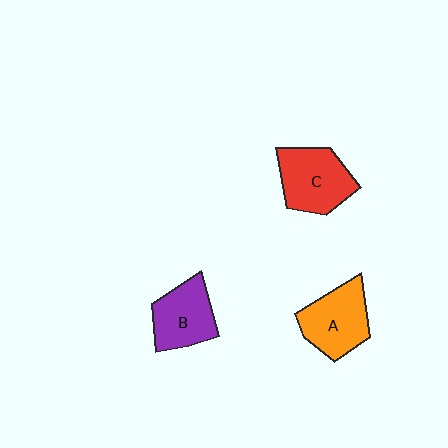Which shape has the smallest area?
Shape B (purple).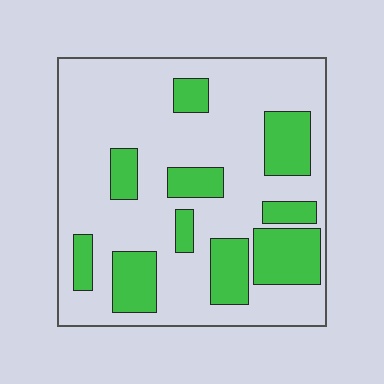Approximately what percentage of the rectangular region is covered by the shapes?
Approximately 30%.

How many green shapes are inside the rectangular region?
10.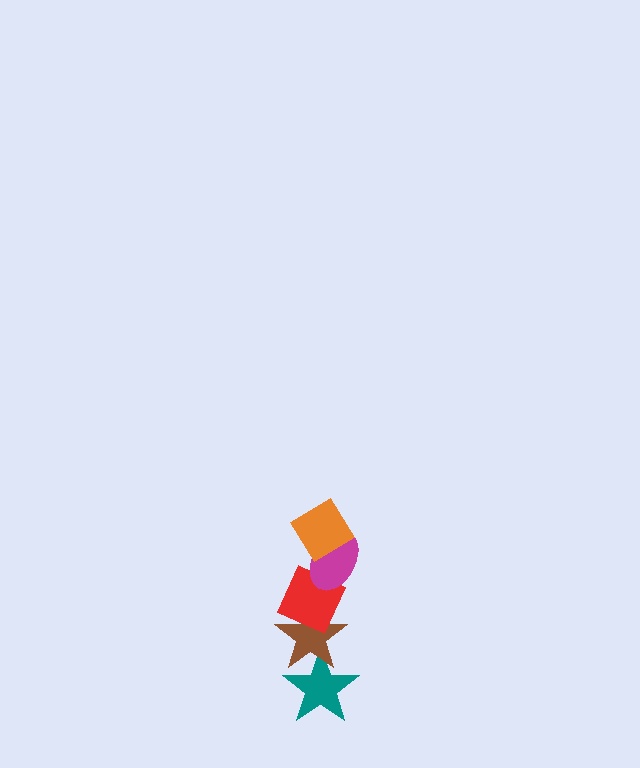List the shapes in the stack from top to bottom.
From top to bottom: the orange diamond, the magenta ellipse, the red diamond, the brown star, the teal star.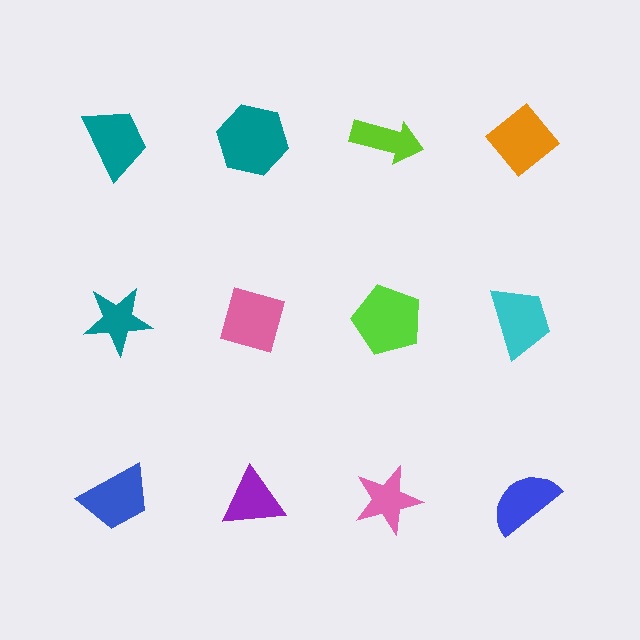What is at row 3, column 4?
A blue semicircle.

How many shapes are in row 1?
4 shapes.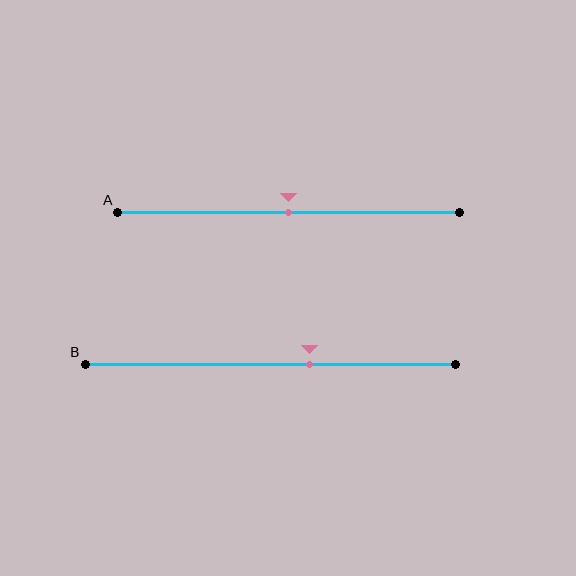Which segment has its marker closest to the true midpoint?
Segment A has its marker closest to the true midpoint.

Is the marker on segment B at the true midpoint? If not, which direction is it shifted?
No, the marker on segment B is shifted to the right by about 10% of the segment length.